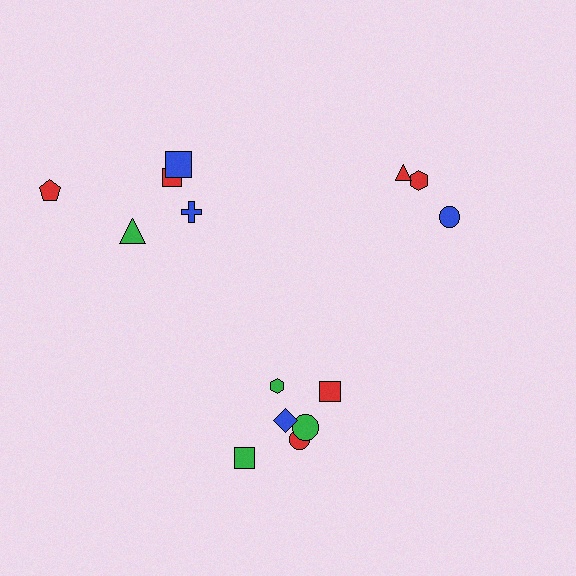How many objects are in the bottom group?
There are 6 objects.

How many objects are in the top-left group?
There are 5 objects.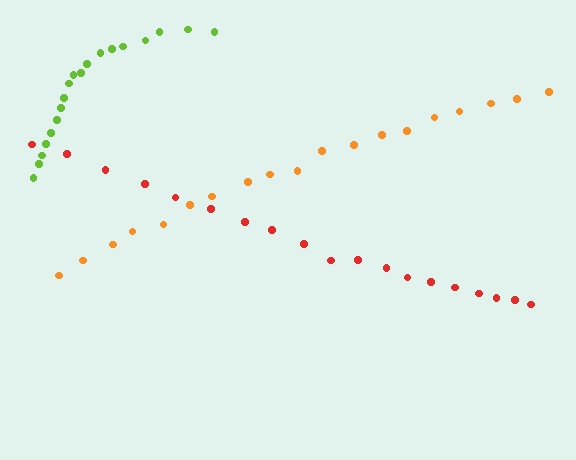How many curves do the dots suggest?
There are 3 distinct paths.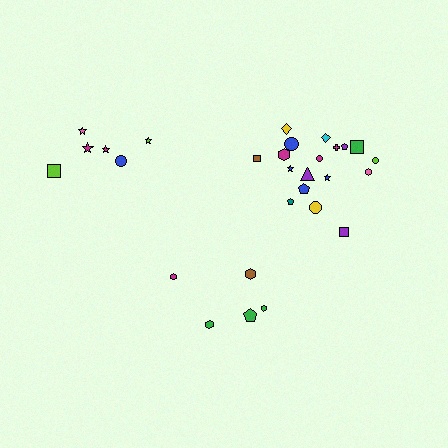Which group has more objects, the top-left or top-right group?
The top-right group.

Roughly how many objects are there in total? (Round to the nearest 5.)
Roughly 30 objects in total.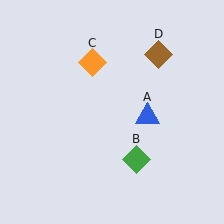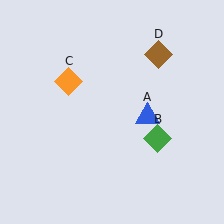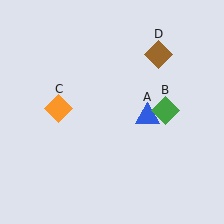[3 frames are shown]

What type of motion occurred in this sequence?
The green diamond (object B), orange diamond (object C) rotated counterclockwise around the center of the scene.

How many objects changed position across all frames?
2 objects changed position: green diamond (object B), orange diamond (object C).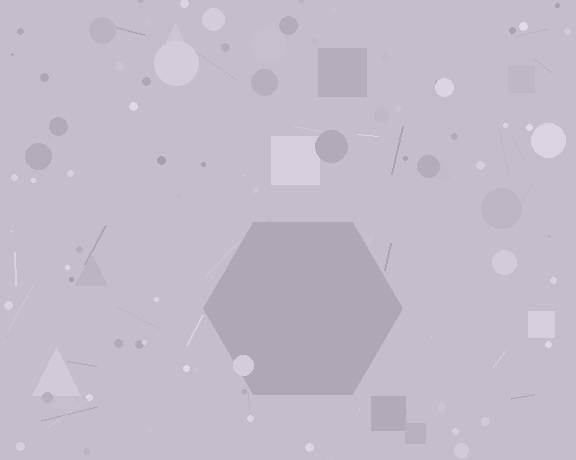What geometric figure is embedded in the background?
A hexagon is embedded in the background.